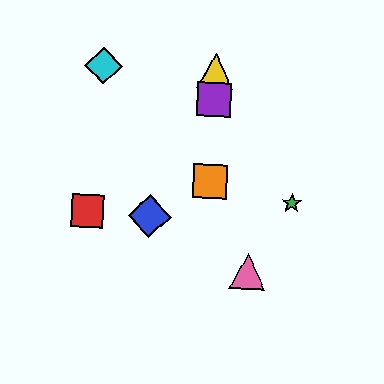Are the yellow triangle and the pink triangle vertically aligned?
No, the yellow triangle is at x≈216 and the pink triangle is at x≈247.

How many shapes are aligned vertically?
3 shapes (the yellow triangle, the purple square, the orange square) are aligned vertically.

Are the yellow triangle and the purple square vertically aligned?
Yes, both are at x≈216.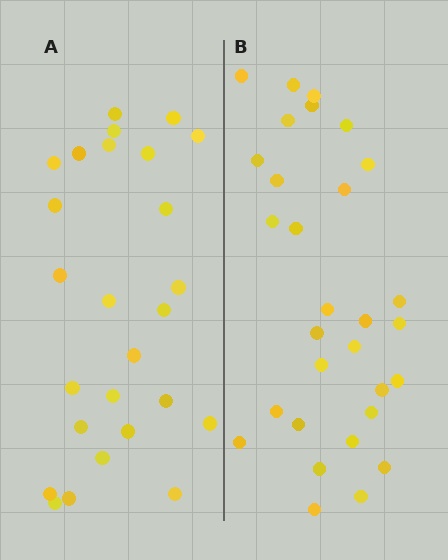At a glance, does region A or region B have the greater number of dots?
Region B (the right region) has more dots.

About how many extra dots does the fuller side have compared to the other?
Region B has about 4 more dots than region A.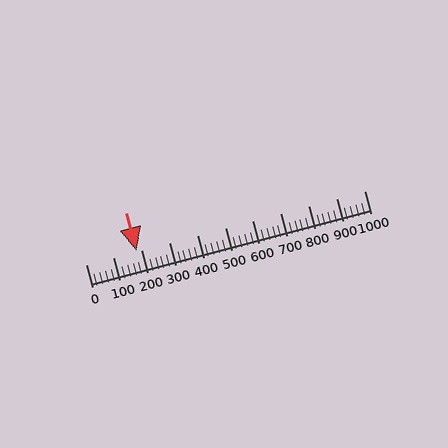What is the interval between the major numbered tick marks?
The major tick marks are spaced 100 units apart.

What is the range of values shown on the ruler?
The ruler shows values from 0 to 1000.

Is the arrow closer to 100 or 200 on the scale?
The arrow is closer to 200.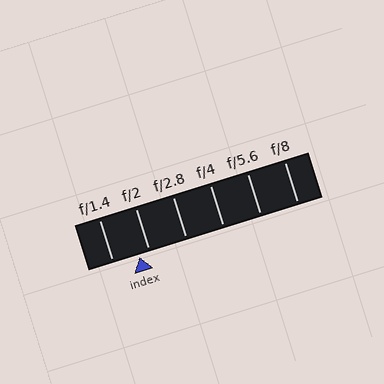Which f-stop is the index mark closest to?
The index mark is closest to f/2.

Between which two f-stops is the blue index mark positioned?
The index mark is between f/1.4 and f/2.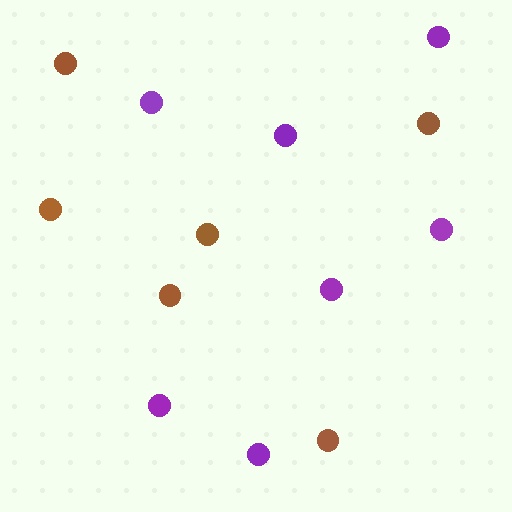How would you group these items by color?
There are 2 groups: one group of purple circles (7) and one group of brown circles (6).